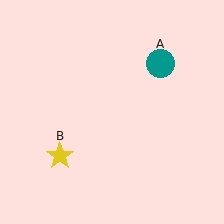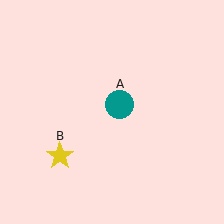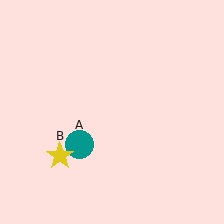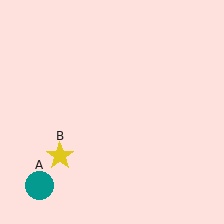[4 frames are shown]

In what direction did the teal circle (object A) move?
The teal circle (object A) moved down and to the left.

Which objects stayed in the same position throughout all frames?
Yellow star (object B) remained stationary.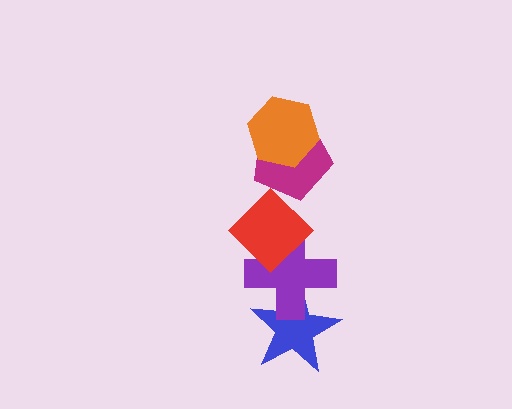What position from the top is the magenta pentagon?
The magenta pentagon is 2nd from the top.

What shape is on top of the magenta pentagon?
The orange hexagon is on top of the magenta pentagon.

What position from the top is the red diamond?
The red diamond is 3rd from the top.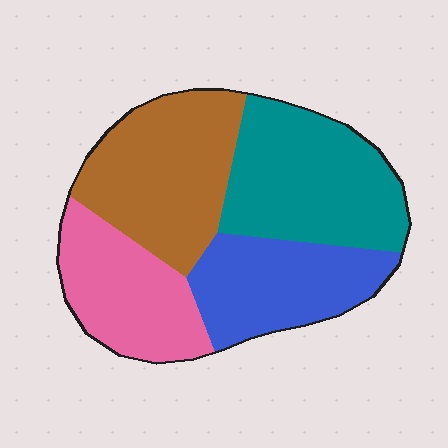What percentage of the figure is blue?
Blue takes up between a sixth and a third of the figure.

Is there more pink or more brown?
Brown.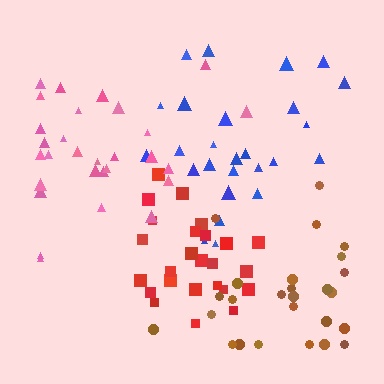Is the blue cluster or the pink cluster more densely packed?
Blue.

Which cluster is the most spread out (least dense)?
Pink.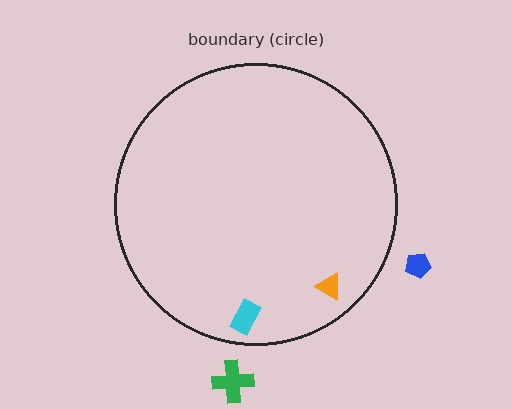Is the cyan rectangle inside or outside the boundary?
Inside.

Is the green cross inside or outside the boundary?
Outside.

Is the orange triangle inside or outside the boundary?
Inside.